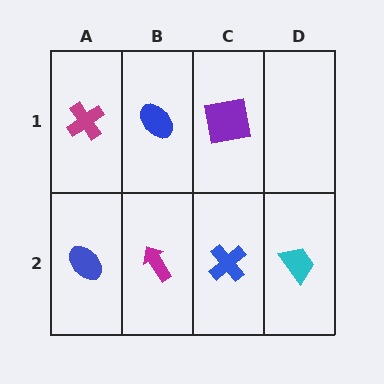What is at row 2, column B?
A magenta arrow.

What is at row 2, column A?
A blue ellipse.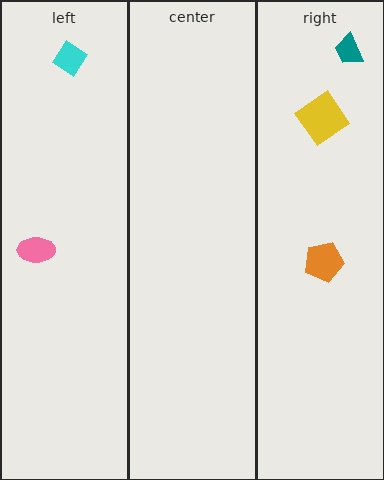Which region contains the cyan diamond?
The left region.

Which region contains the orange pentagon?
The right region.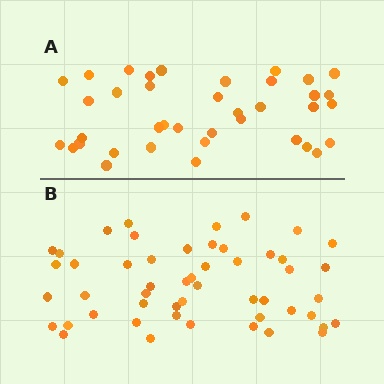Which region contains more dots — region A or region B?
Region B (the bottom region) has more dots.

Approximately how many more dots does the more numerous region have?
Region B has approximately 15 more dots than region A.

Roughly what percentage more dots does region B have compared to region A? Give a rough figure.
About 35% more.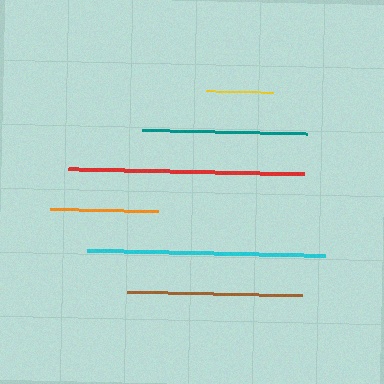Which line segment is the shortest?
The yellow line is the shortest at approximately 67 pixels.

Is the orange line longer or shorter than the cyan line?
The cyan line is longer than the orange line.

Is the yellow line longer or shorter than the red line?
The red line is longer than the yellow line.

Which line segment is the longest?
The cyan line is the longest at approximately 239 pixels.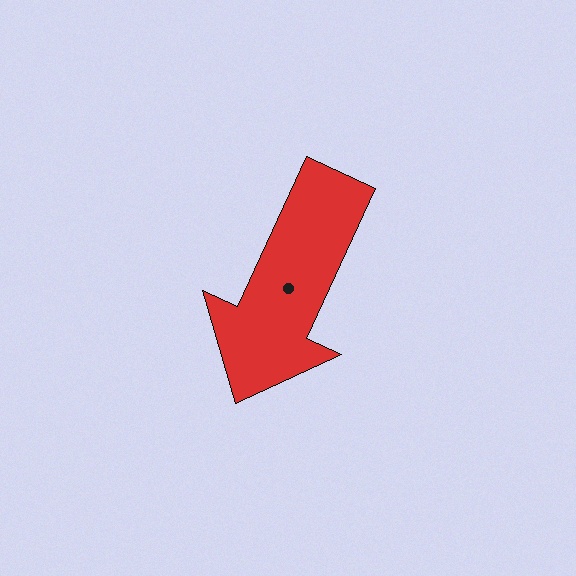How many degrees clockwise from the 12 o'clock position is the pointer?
Approximately 205 degrees.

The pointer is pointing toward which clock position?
Roughly 7 o'clock.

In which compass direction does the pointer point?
Southwest.